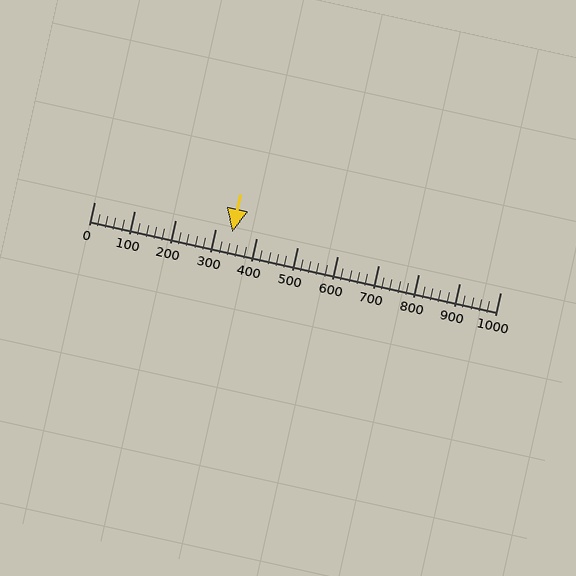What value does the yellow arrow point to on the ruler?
The yellow arrow points to approximately 340.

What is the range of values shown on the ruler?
The ruler shows values from 0 to 1000.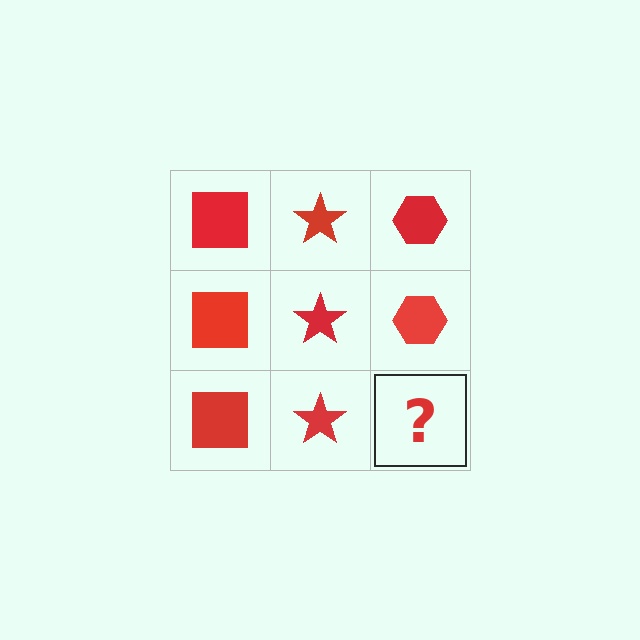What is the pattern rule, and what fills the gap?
The rule is that each column has a consistent shape. The gap should be filled with a red hexagon.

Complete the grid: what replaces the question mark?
The question mark should be replaced with a red hexagon.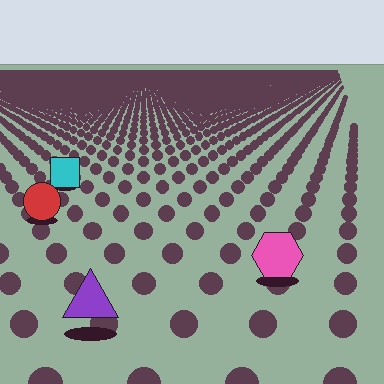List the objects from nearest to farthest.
From nearest to farthest: the purple triangle, the pink hexagon, the red circle, the cyan square.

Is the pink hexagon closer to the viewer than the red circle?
Yes. The pink hexagon is closer — you can tell from the texture gradient: the ground texture is coarser near it.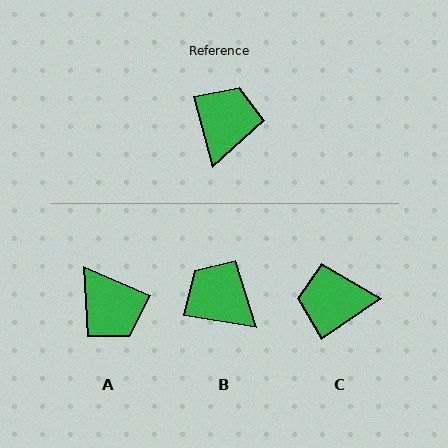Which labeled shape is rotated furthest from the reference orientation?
A, about 128 degrees away.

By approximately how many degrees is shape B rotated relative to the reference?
Approximately 66 degrees counter-clockwise.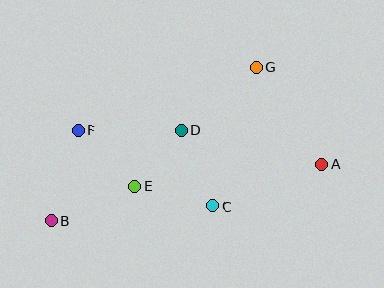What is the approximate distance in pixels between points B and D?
The distance between B and D is approximately 158 pixels.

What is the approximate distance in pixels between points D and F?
The distance between D and F is approximately 103 pixels.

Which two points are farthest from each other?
Points A and B are farthest from each other.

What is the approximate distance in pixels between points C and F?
The distance between C and F is approximately 154 pixels.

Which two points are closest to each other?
Points D and E are closest to each other.